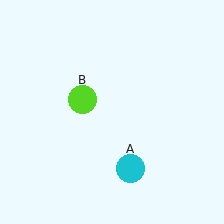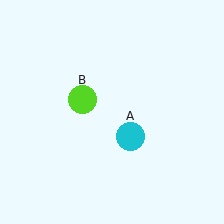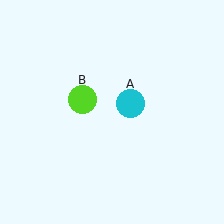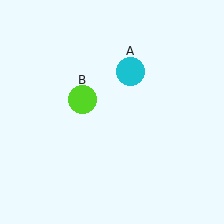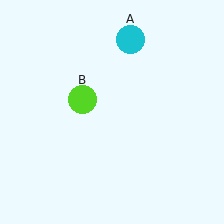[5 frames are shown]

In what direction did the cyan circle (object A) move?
The cyan circle (object A) moved up.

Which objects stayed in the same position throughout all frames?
Lime circle (object B) remained stationary.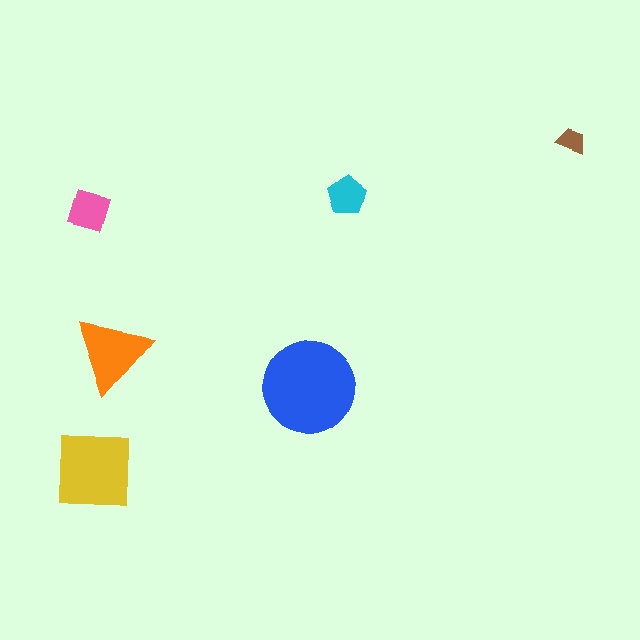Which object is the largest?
The blue circle.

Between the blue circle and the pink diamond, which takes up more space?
The blue circle.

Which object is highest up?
The brown trapezoid is topmost.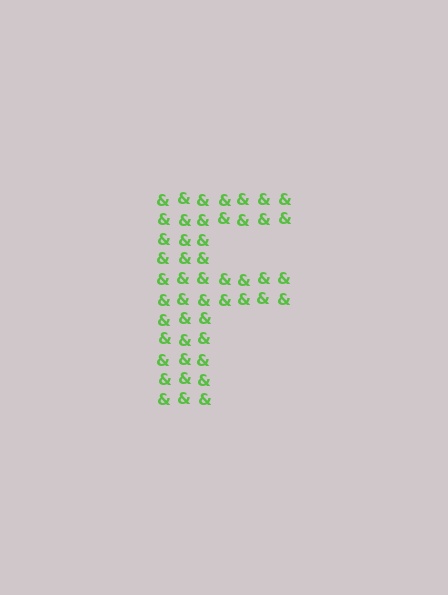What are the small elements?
The small elements are ampersands.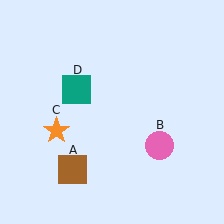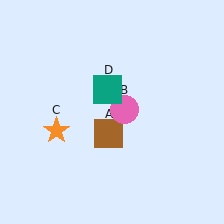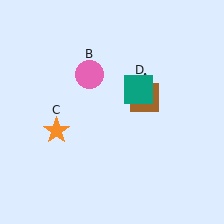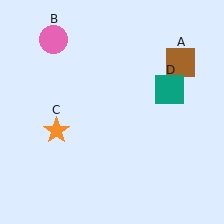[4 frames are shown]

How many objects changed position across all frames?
3 objects changed position: brown square (object A), pink circle (object B), teal square (object D).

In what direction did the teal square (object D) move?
The teal square (object D) moved right.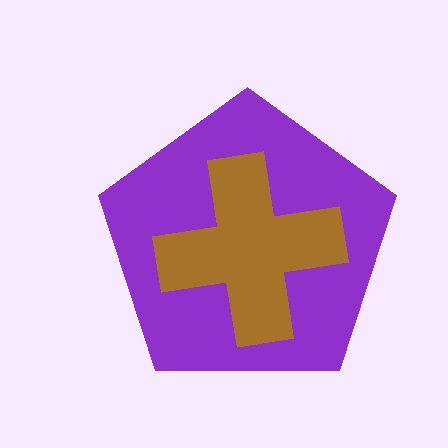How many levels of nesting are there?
2.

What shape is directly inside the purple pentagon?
The brown cross.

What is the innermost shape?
The brown cross.